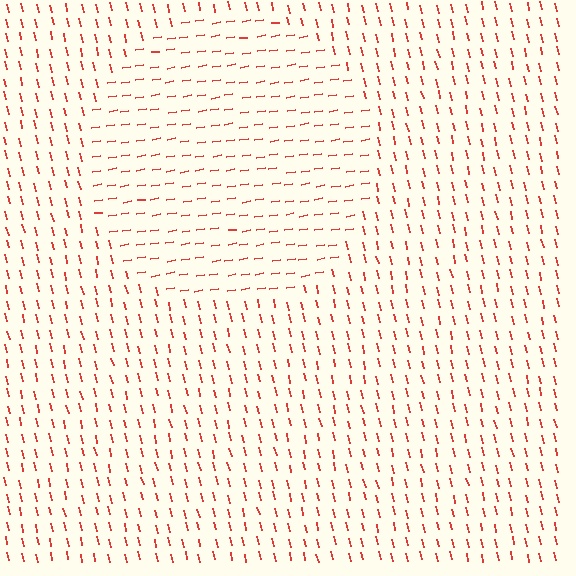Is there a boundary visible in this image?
Yes, there is a texture boundary formed by a change in line orientation.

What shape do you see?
I see a circle.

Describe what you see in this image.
The image is filled with small red line segments. A circle region in the image has lines oriented differently from the surrounding lines, creating a visible texture boundary.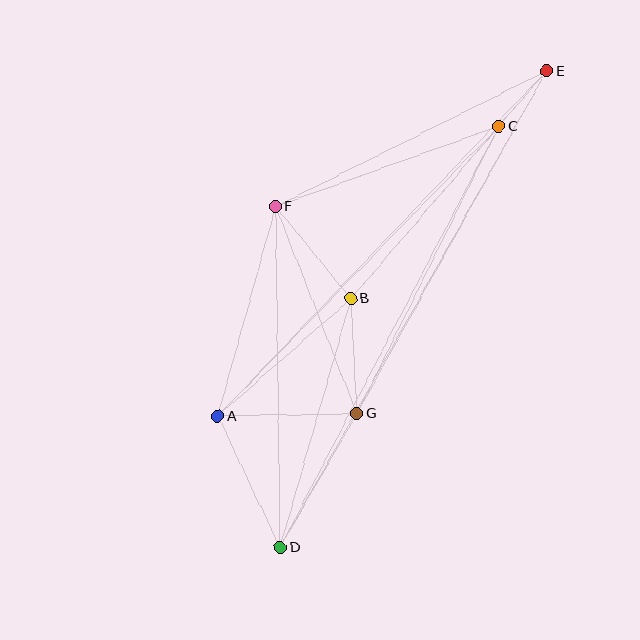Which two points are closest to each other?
Points C and E are closest to each other.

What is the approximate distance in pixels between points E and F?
The distance between E and F is approximately 303 pixels.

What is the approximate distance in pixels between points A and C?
The distance between A and C is approximately 404 pixels.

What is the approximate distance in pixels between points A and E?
The distance between A and E is approximately 477 pixels.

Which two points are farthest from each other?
Points D and E are farthest from each other.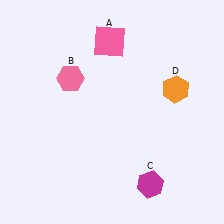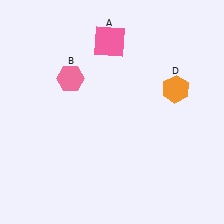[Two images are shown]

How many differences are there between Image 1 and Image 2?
There is 1 difference between the two images.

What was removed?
The magenta hexagon (C) was removed in Image 2.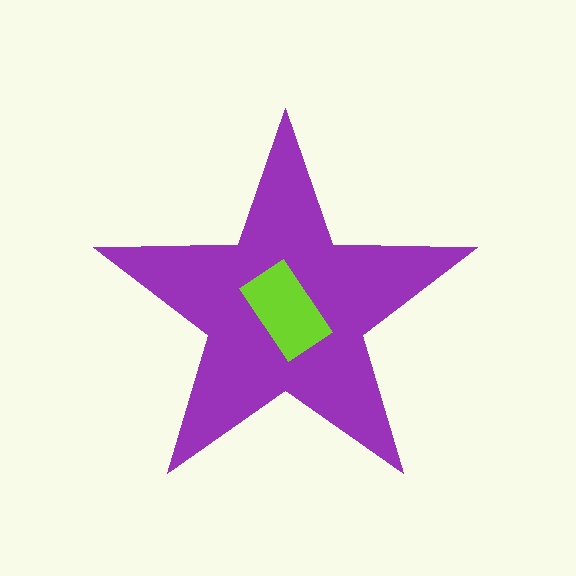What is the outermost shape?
The purple star.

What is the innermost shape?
The lime rectangle.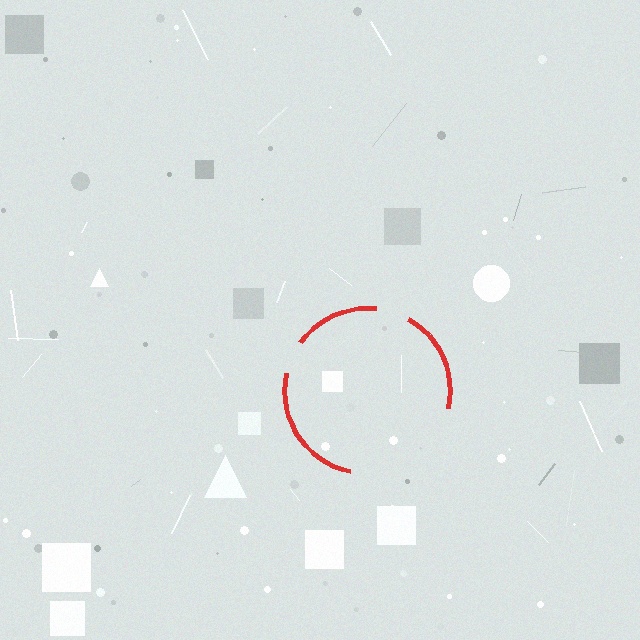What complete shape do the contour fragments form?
The contour fragments form a circle.